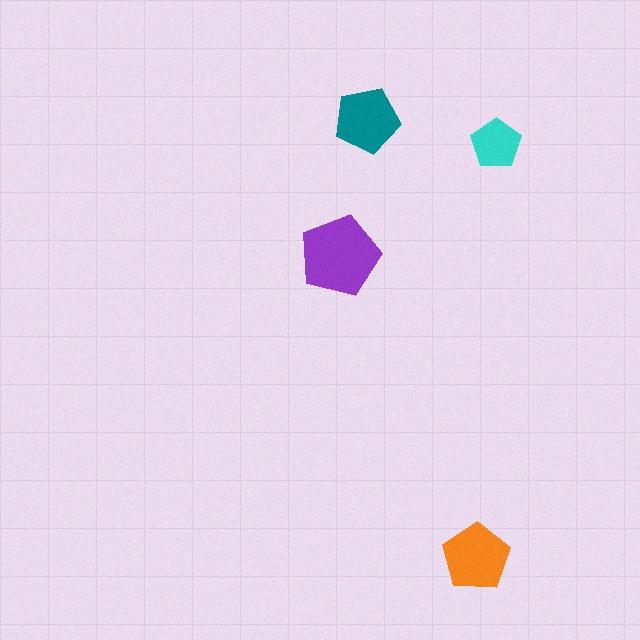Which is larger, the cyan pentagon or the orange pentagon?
The orange one.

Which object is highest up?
The teal pentagon is topmost.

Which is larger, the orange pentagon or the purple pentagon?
The purple one.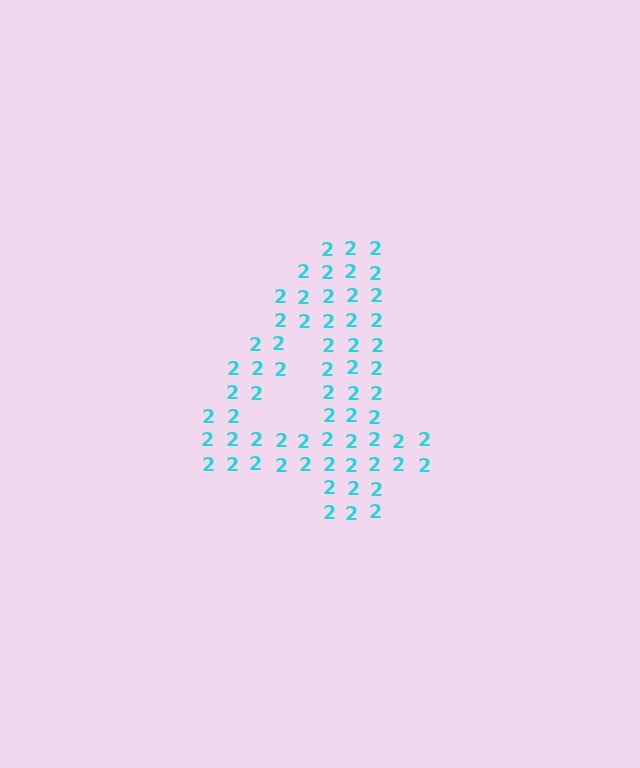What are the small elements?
The small elements are digit 2's.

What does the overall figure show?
The overall figure shows the digit 4.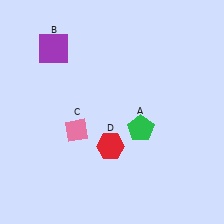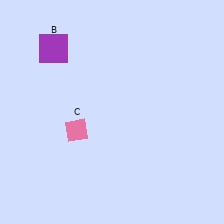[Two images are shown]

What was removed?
The green pentagon (A), the red hexagon (D) were removed in Image 2.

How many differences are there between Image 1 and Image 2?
There are 2 differences between the two images.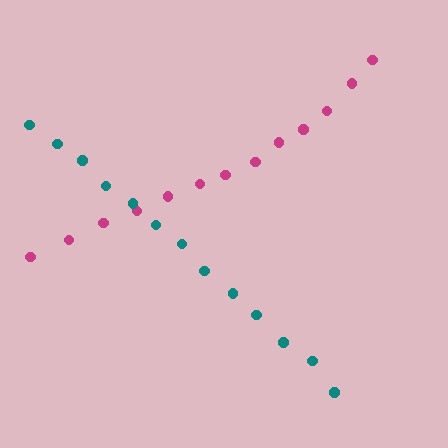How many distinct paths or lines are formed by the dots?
There are 2 distinct paths.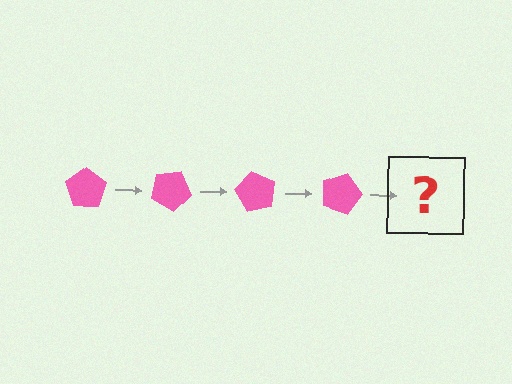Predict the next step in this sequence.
The next step is a pink pentagon rotated 120 degrees.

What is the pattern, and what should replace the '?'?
The pattern is that the pentagon rotates 30 degrees each step. The '?' should be a pink pentagon rotated 120 degrees.